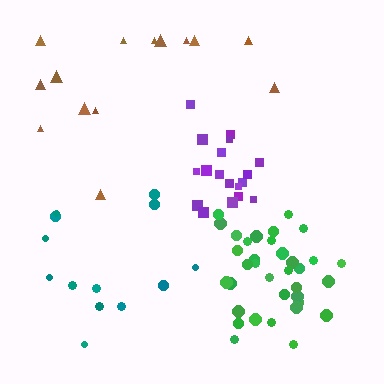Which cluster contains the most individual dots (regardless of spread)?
Green (35).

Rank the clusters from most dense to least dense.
purple, green, teal, brown.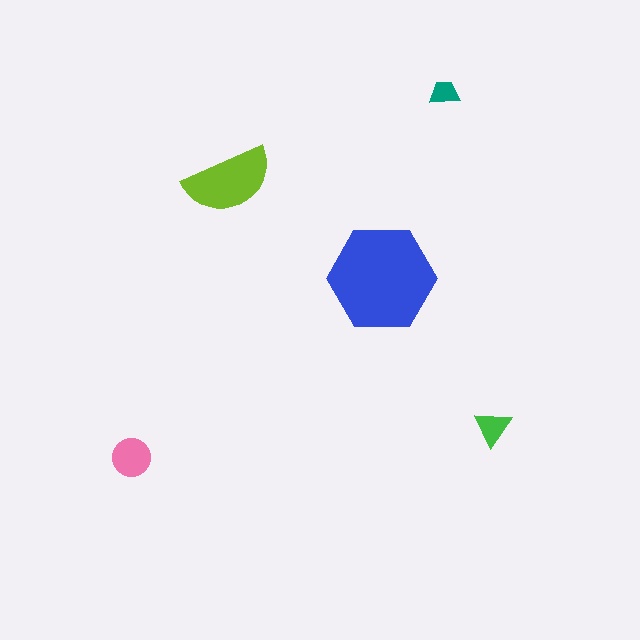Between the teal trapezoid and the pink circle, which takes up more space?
The pink circle.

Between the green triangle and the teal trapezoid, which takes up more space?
The green triangle.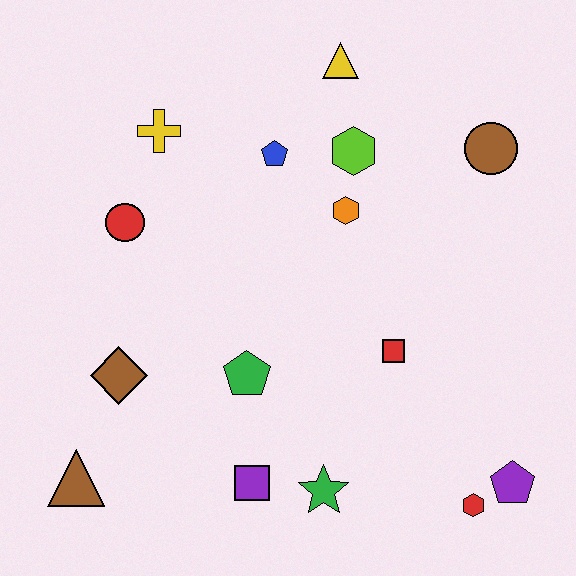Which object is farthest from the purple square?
The yellow triangle is farthest from the purple square.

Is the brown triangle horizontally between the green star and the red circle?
No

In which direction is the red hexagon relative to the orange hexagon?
The red hexagon is below the orange hexagon.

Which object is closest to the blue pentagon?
The lime hexagon is closest to the blue pentagon.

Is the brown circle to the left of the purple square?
No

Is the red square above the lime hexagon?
No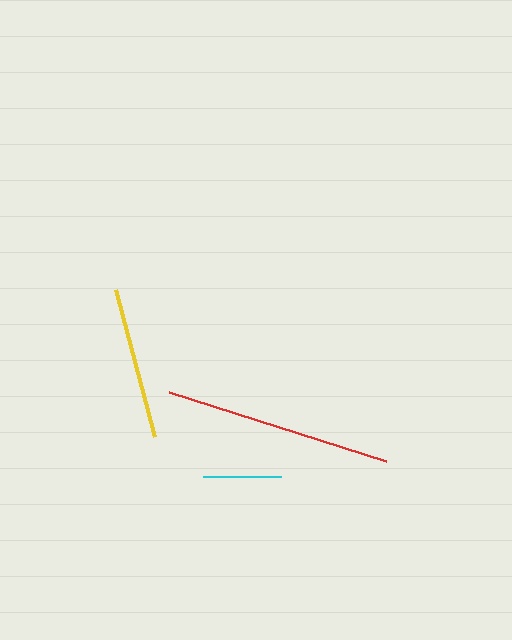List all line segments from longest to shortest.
From longest to shortest: red, yellow, cyan.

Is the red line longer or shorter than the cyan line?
The red line is longer than the cyan line.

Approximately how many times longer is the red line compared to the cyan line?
The red line is approximately 2.9 times the length of the cyan line.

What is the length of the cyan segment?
The cyan segment is approximately 78 pixels long.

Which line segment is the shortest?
The cyan line is the shortest at approximately 78 pixels.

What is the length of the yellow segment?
The yellow segment is approximately 153 pixels long.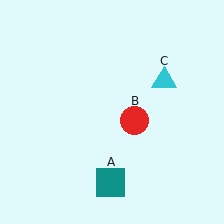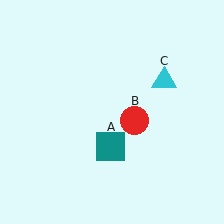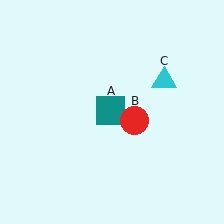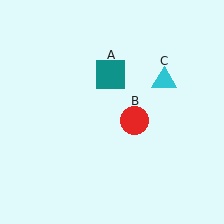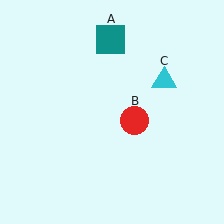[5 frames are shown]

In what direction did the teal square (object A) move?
The teal square (object A) moved up.